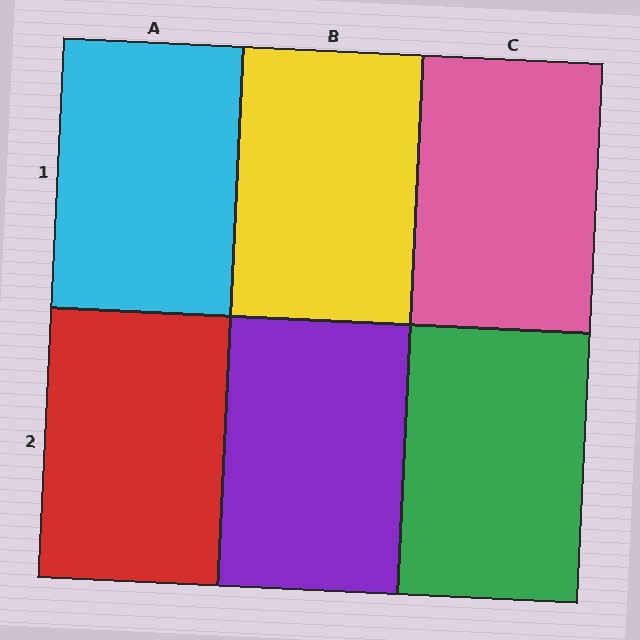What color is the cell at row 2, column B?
Purple.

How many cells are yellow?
1 cell is yellow.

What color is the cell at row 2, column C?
Green.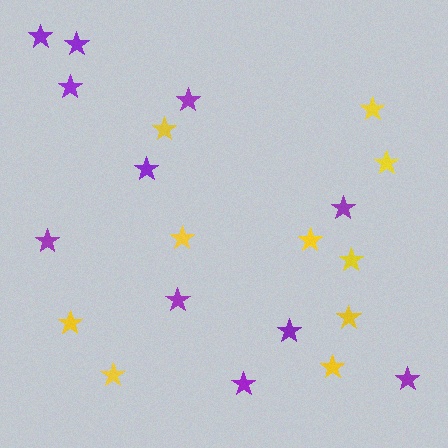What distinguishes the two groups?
There are 2 groups: one group of yellow stars (10) and one group of purple stars (11).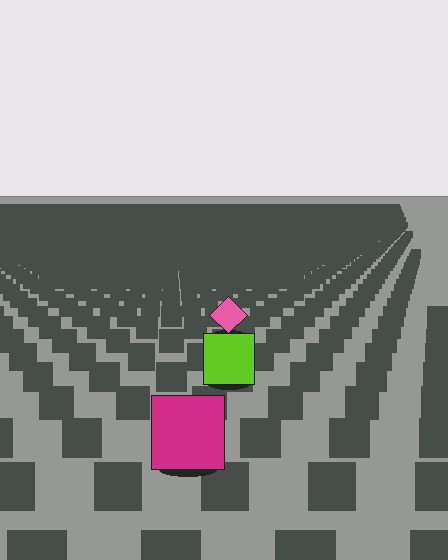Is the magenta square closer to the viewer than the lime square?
Yes. The magenta square is closer — you can tell from the texture gradient: the ground texture is coarser near it.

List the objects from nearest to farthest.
From nearest to farthest: the magenta square, the lime square, the pink diamond.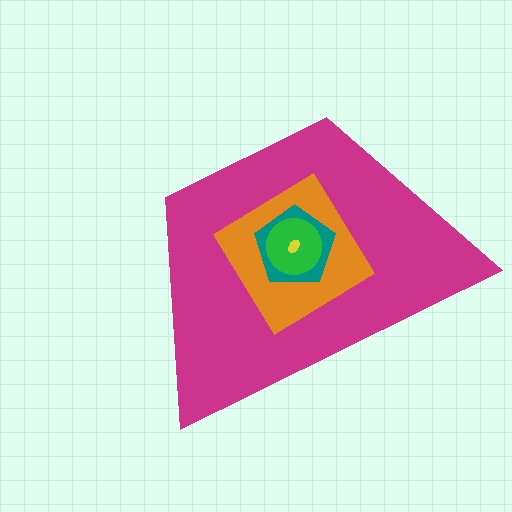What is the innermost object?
The yellow ellipse.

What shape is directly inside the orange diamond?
The teal pentagon.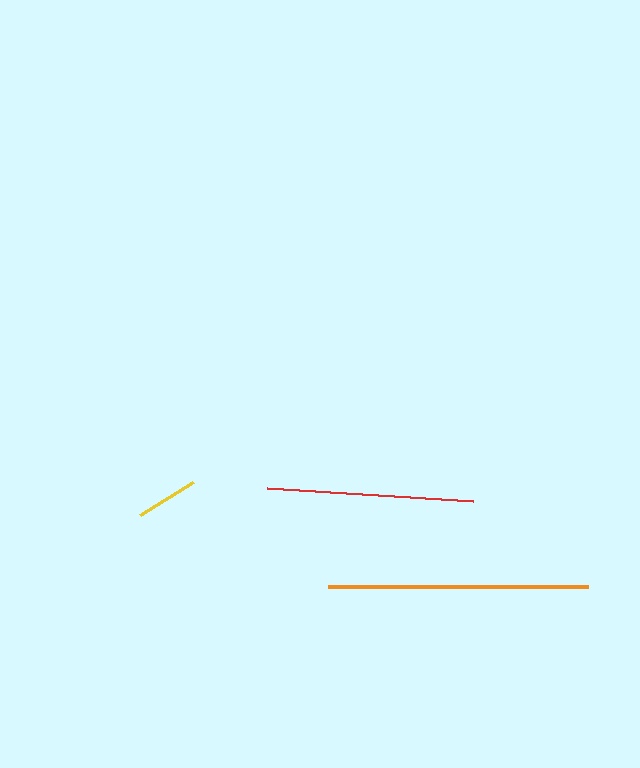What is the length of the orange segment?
The orange segment is approximately 259 pixels long.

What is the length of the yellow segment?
The yellow segment is approximately 62 pixels long.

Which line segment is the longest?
The orange line is the longest at approximately 259 pixels.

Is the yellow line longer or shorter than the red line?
The red line is longer than the yellow line.